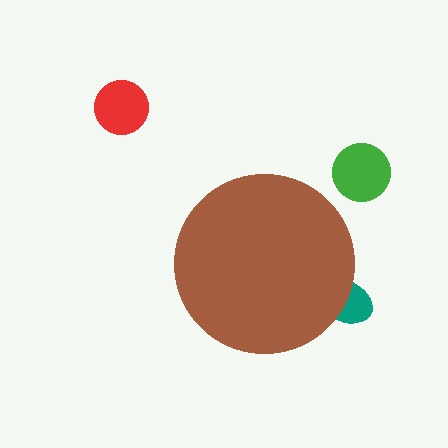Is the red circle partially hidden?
No, the red circle is fully visible.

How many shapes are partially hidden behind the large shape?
1 shape is partially hidden.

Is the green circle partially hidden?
No, the green circle is fully visible.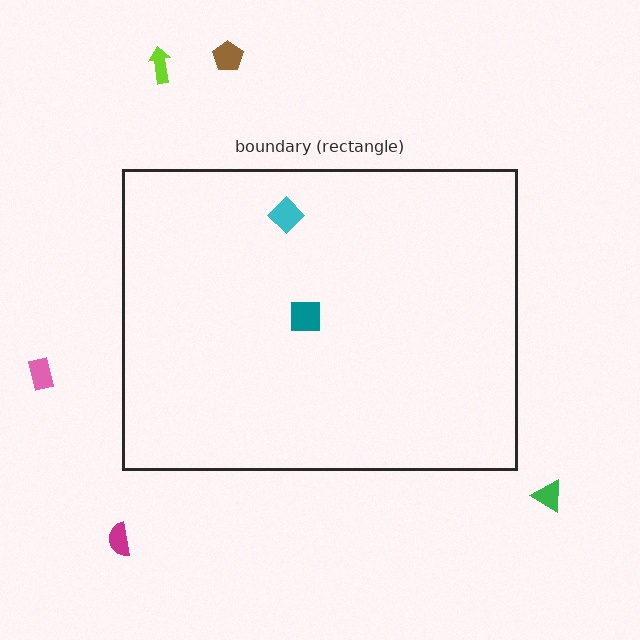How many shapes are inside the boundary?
2 inside, 5 outside.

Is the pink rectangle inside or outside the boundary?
Outside.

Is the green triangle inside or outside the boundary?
Outside.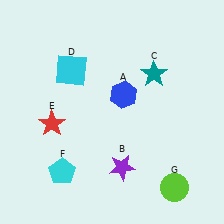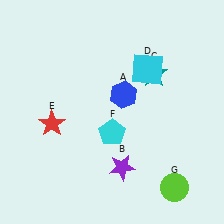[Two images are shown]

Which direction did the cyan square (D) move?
The cyan square (D) moved right.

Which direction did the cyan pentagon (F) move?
The cyan pentagon (F) moved right.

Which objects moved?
The objects that moved are: the cyan square (D), the cyan pentagon (F).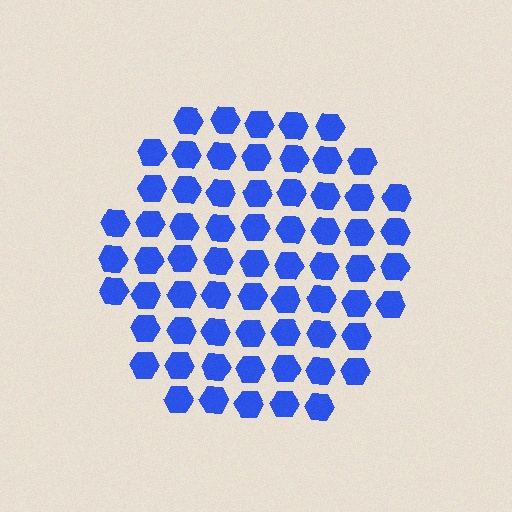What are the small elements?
The small elements are hexagons.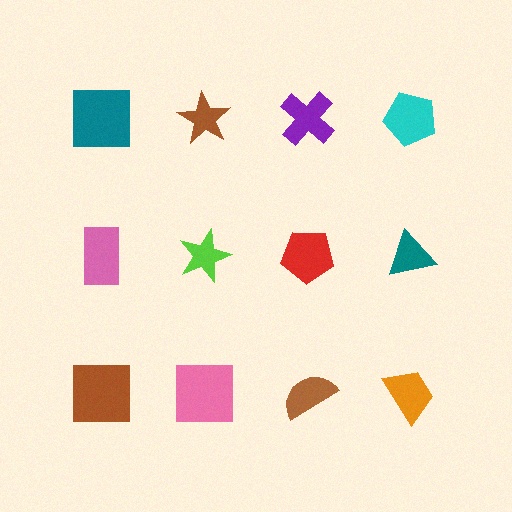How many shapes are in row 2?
4 shapes.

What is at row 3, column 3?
A brown semicircle.